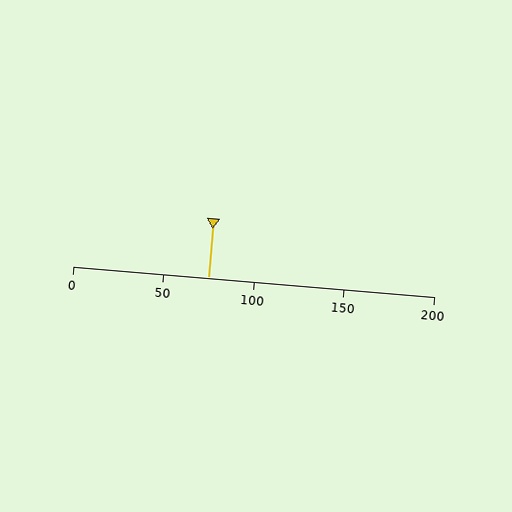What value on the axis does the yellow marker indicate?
The marker indicates approximately 75.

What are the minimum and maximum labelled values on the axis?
The axis runs from 0 to 200.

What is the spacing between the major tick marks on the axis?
The major ticks are spaced 50 apart.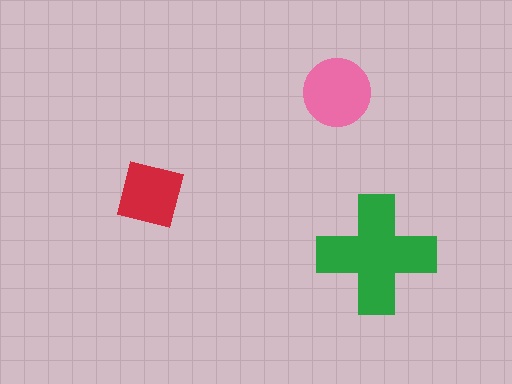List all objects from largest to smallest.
The green cross, the pink circle, the red square.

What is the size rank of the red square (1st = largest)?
3rd.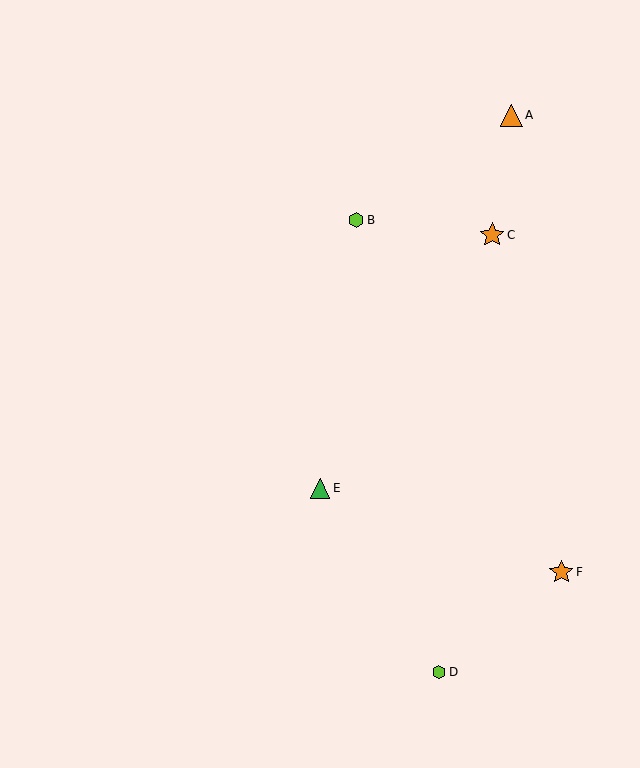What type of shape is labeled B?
Shape B is a lime hexagon.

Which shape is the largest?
The orange star (labeled C) is the largest.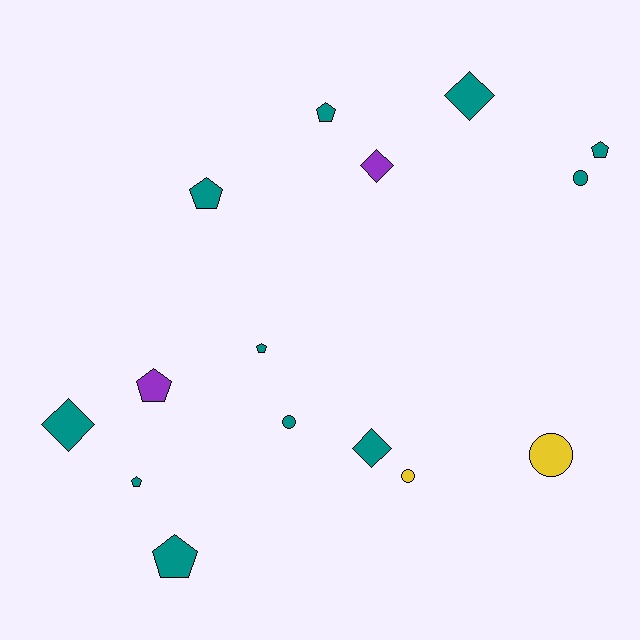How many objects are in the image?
There are 15 objects.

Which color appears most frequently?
Teal, with 11 objects.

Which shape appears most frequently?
Pentagon, with 7 objects.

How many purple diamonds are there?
There is 1 purple diamond.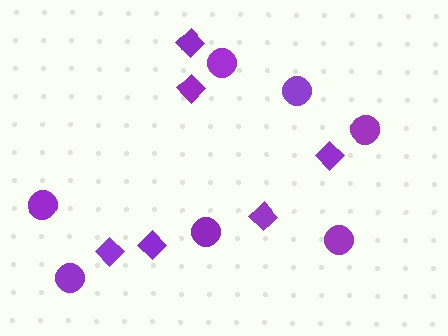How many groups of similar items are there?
There are 2 groups: one group of diamonds (6) and one group of circles (7).